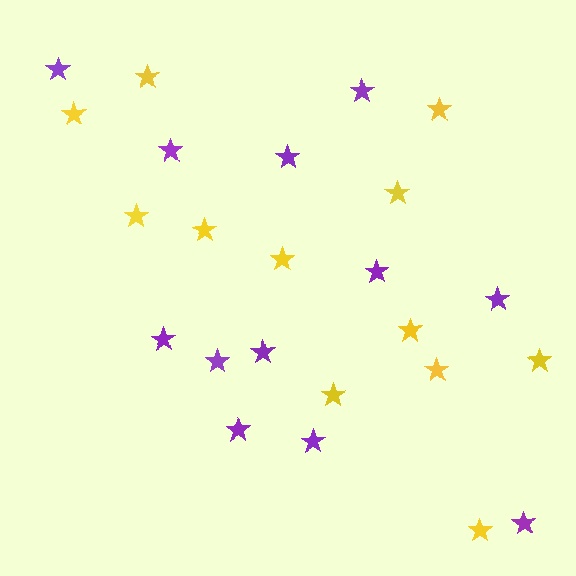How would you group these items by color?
There are 2 groups: one group of yellow stars (12) and one group of purple stars (12).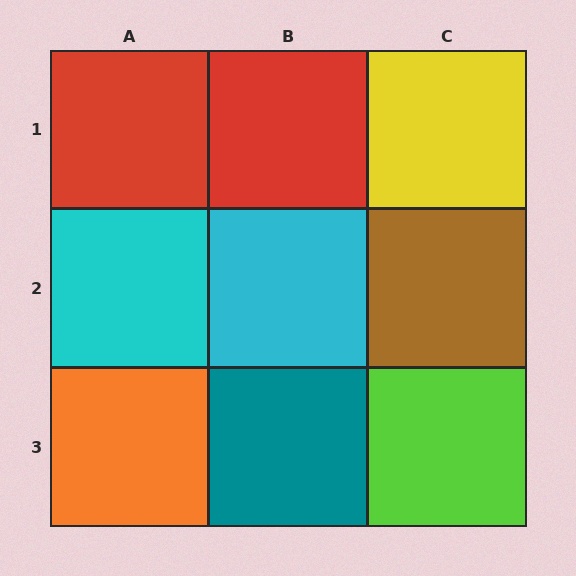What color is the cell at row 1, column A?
Red.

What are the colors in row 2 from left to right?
Cyan, cyan, brown.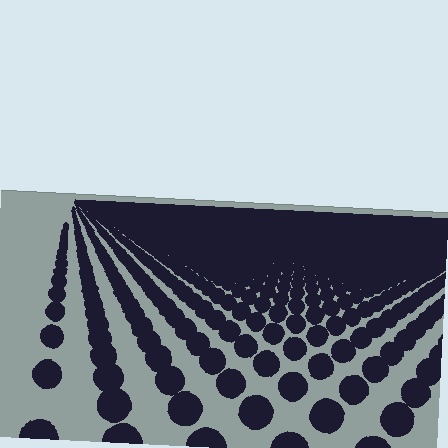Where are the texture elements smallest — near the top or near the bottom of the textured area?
Near the top.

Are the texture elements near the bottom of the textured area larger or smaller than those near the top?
Larger. Near the bottom, elements are closer to the viewer and appear at a bigger on-screen size.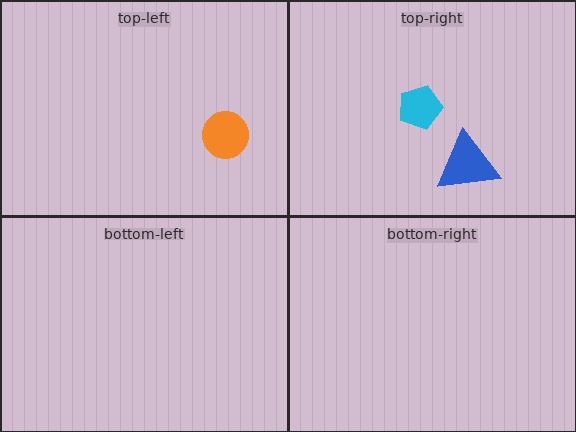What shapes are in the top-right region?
The cyan pentagon, the blue triangle.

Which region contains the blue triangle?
The top-right region.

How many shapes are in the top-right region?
2.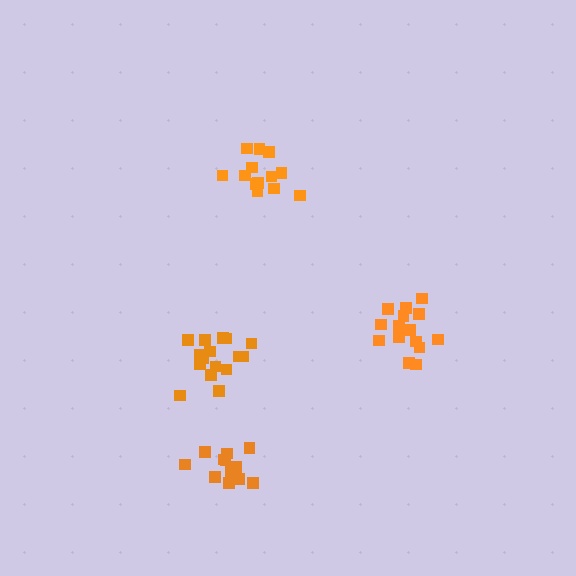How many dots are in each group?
Group 1: 15 dots, Group 2: 12 dots, Group 3: 13 dots, Group 4: 16 dots (56 total).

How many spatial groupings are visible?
There are 4 spatial groupings.